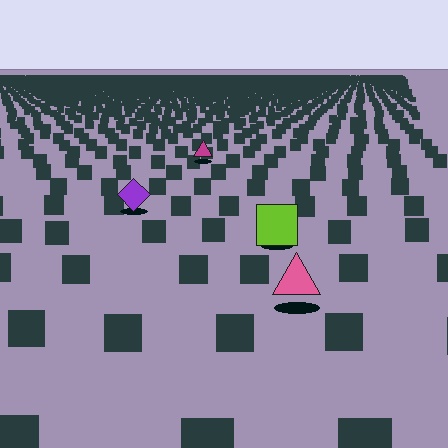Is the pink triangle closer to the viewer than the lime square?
Yes. The pink triangle is closer — you can tell from the texture gradient: the ground texture is coarser near it.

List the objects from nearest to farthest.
From nearest to farthest: the pink triangle, the lime square, the purple diamond, the magenta triangle.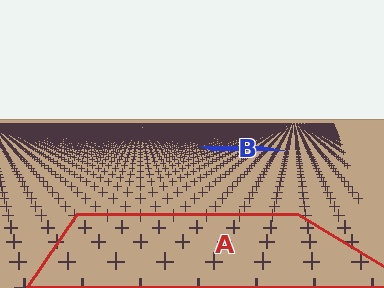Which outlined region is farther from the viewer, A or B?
Region B is farther from the viewer — the texture elements inside it appear smaller and more densely packed.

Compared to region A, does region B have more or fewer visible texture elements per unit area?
Region B has more texture elements per unit area — they are packed more densely because it is farther away.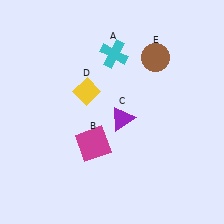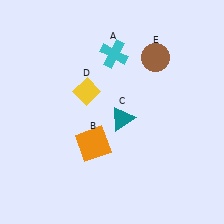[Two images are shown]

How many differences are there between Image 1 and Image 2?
There are 2 differences between the two images.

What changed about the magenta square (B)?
In Image 1, B is magenta. In Image 2, it changed to orange.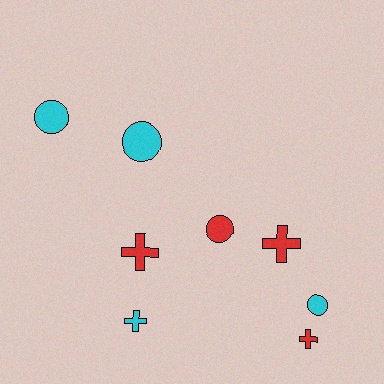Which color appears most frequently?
Cyan, with 4 objects.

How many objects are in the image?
There are 8 objects.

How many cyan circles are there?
There are 3 cyan circles.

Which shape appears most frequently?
Circle, with 4 objects.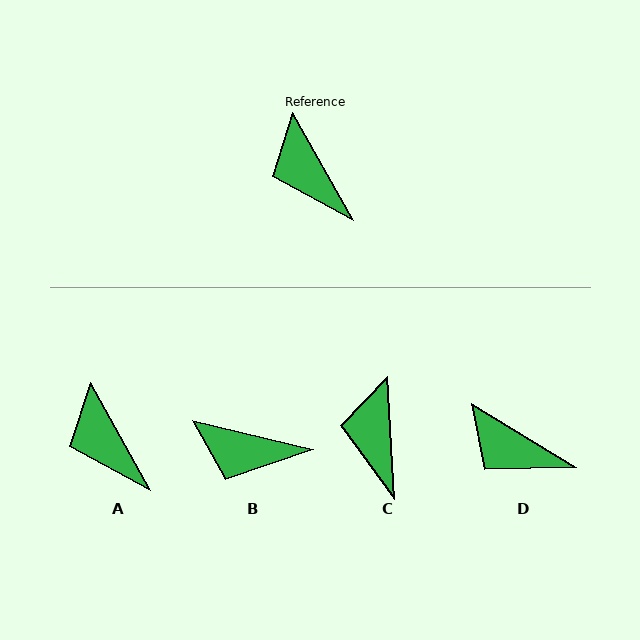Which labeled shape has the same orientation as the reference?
A.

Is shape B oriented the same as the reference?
No, it is off by about 47 degrees.